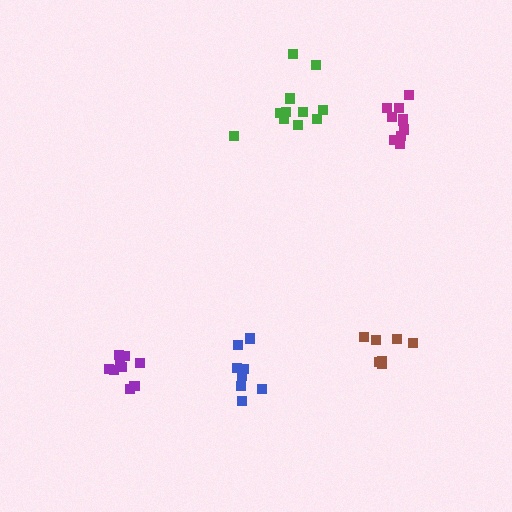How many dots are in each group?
Group 1: 7 dots, Group 2: 11 dots, Group 3: 8 dots, Group 4: 10 dots, Group 5: 10 dots (46 total).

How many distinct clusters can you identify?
There are 5 distinct clusters.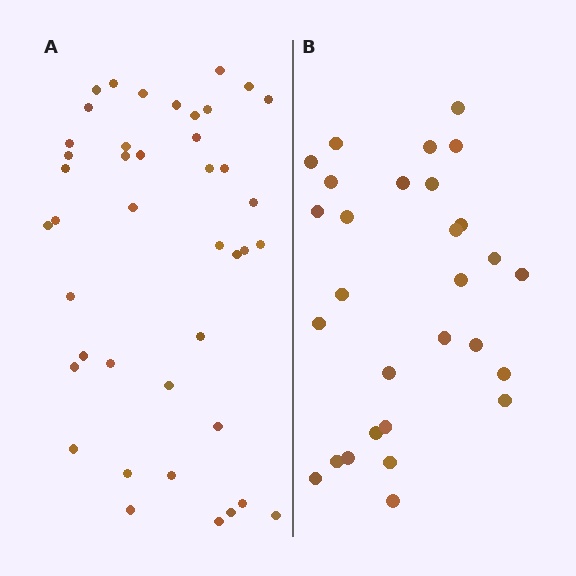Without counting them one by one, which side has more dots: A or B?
Region A (the left region) has more dots.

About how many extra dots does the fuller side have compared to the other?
Region A has approximately 15 more dots than region B.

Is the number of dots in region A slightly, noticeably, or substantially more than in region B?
Region A has noticeably more, but not dramatically so. The ratio is roughly 1.4 to 1.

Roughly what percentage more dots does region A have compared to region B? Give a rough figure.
About 45% more.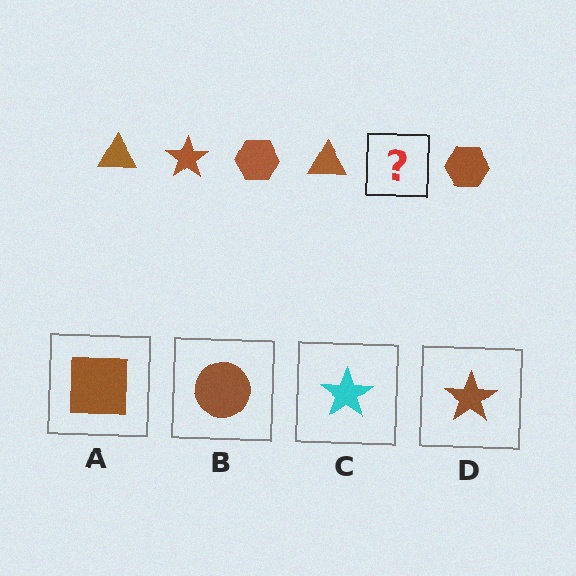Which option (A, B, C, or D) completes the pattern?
D.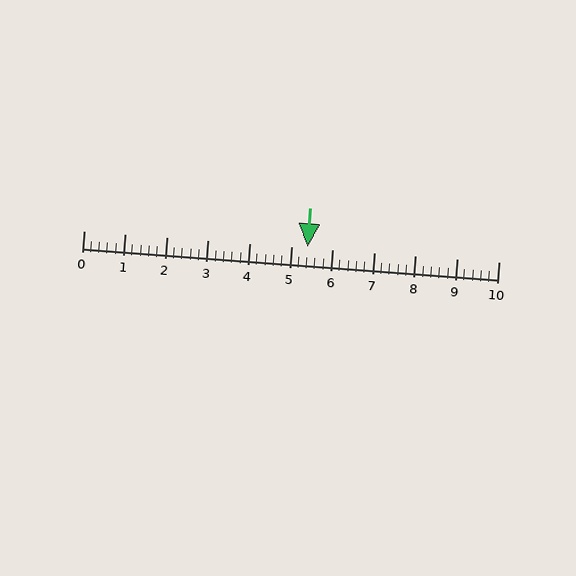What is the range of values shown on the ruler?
The ruler shows values from 0 to 10.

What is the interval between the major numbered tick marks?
The major tick marks are spaced 1 units apart.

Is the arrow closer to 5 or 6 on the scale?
The arrow is closer to 5.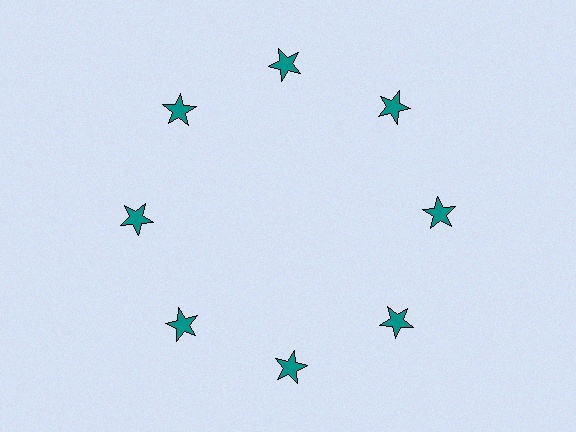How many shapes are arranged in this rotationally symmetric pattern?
There are 8 shapes, arranged in 8 groups of 1.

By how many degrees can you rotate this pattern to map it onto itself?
The pattern maps onto itself every 45 degrees of rotation.